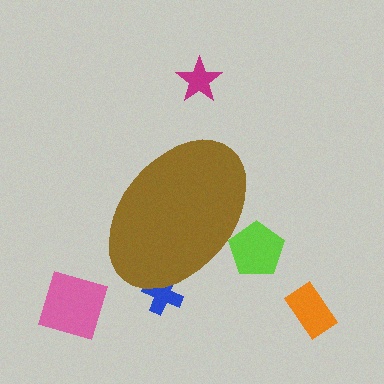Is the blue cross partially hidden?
Yes, the blue cross is partially hidden behind the brown ellipse.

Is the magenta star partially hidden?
No, the magenta star is fully visible.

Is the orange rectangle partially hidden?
No, the orange rectangle is fully visible.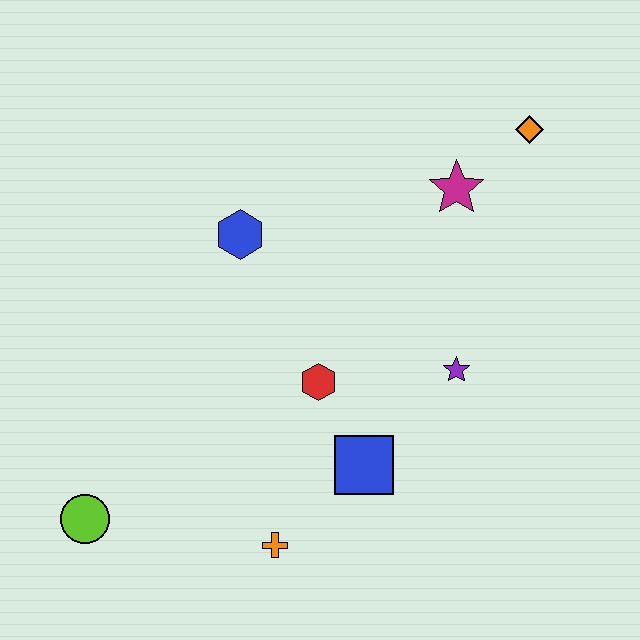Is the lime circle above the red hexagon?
No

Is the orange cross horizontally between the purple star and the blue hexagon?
Yes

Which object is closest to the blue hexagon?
The red hexagon is closest to the blue hexagon.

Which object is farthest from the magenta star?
The lime circle is farthest from the magenta star.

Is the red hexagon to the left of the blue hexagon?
No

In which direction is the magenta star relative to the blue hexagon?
The magenta star is to the right of the blue hexagon.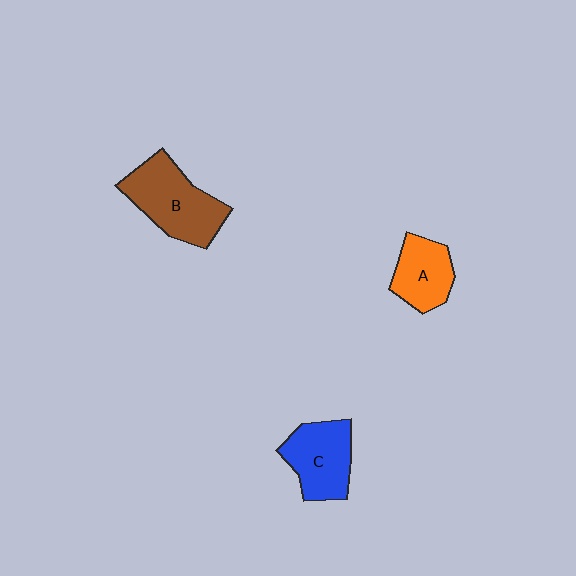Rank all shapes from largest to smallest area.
From largest to smallest: B (brown), C (blue), A (orange).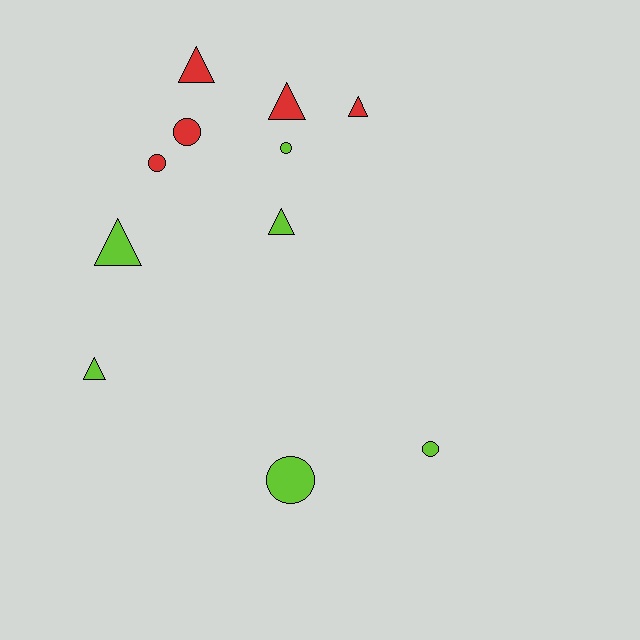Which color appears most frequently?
Lime, with 6 objects.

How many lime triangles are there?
There are 3 lime triangles.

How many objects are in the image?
There are 11 objects.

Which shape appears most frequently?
Triangle, with 6 objects.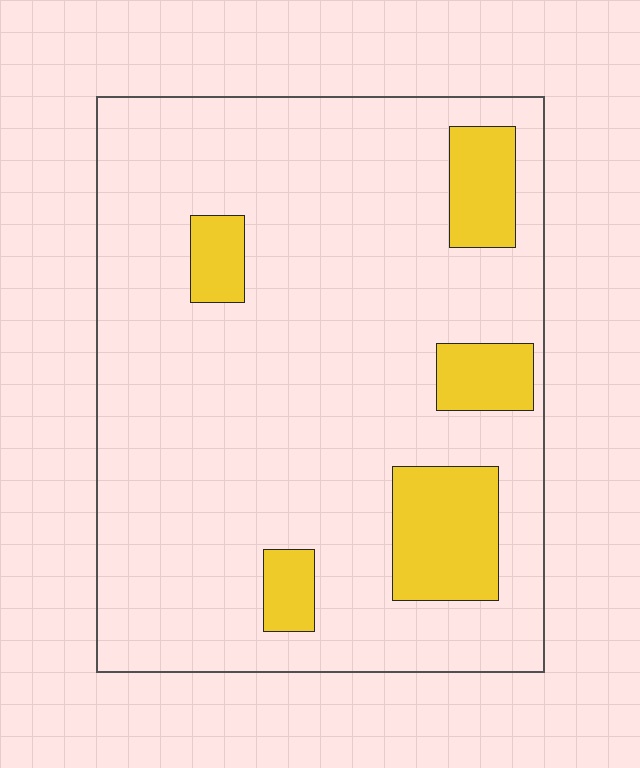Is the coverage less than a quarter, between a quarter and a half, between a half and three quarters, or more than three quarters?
Less than a quarter.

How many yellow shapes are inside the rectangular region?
5.